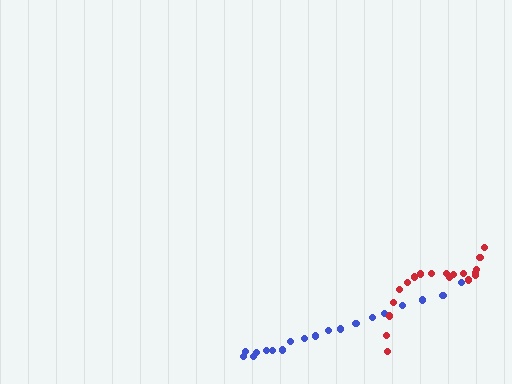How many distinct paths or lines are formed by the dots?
There are 2 distinct paths.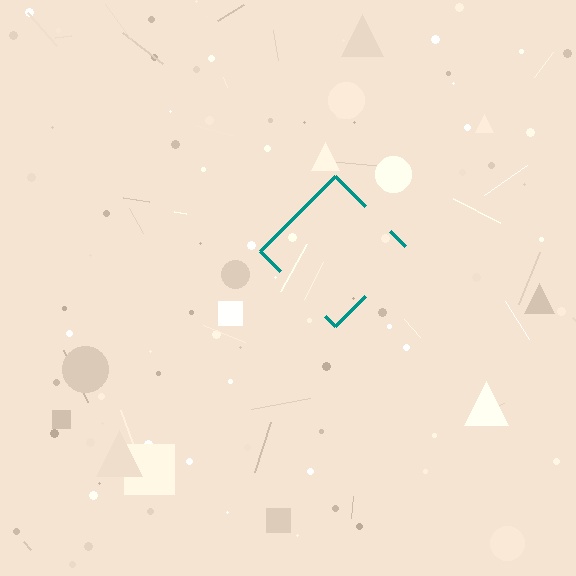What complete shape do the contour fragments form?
The contour fragments form a diamond.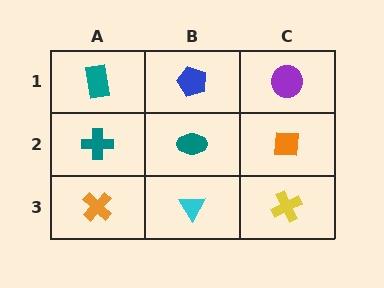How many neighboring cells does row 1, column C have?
2.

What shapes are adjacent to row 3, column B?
A teal ellipse (row 2, column B), an orange cross (row 3, column A), a yellow cross (row 3, column C).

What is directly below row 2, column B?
A cyan triangle.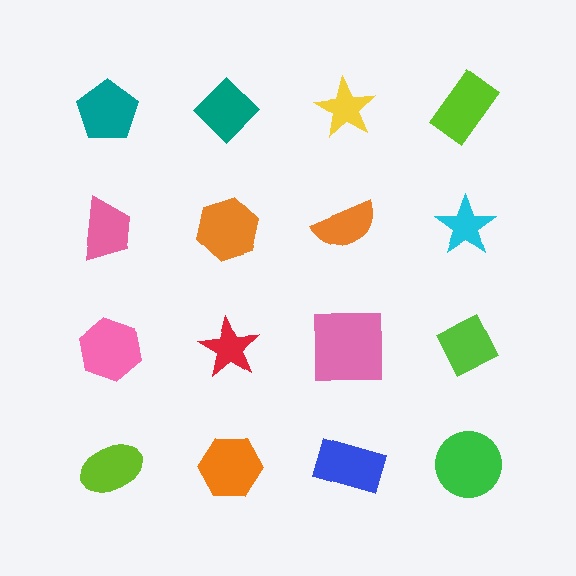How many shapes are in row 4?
4 shapes.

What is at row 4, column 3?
A blue rectangle.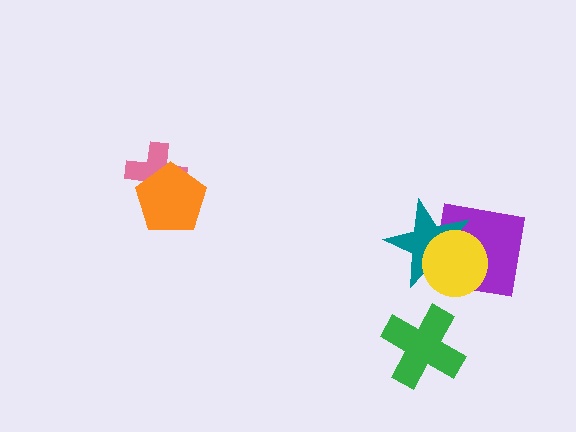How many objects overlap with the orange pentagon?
1 object overlaps with the orange pentagon.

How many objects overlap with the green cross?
0 objects overlap with the green cross.